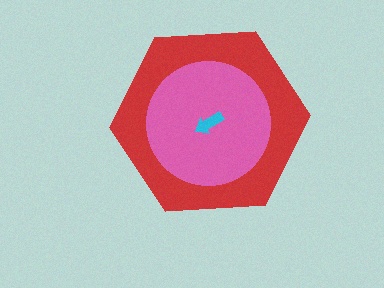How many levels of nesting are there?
3.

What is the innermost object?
The cyan arrow.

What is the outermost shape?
The red hexagon.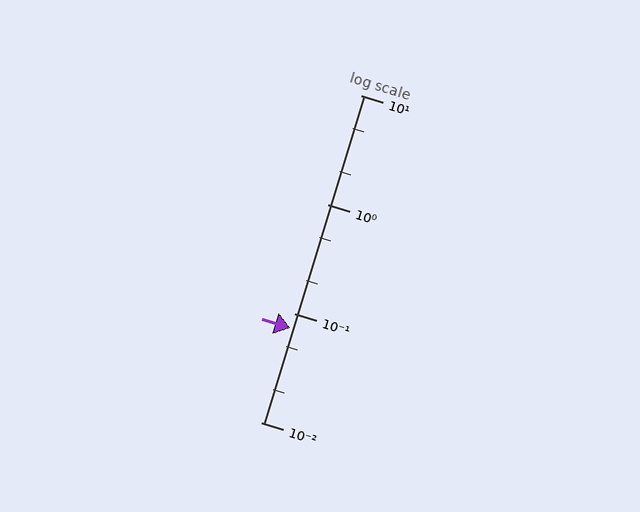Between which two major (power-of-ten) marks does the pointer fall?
The pointer is between 0.01 and 0.1.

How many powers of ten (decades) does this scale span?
The scale spans 3 decades, from 0.01 to 10.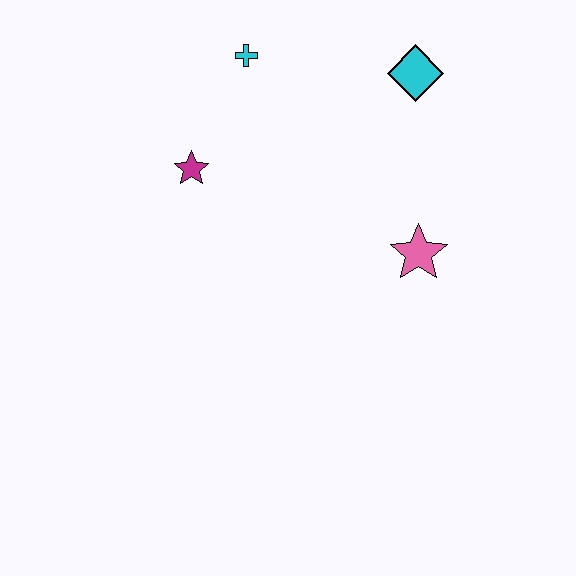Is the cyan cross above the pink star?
Yes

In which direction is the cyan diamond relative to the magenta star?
The cyan diamond is to the right of the magenta star.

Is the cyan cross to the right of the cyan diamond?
No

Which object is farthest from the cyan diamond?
The magenta star is farthest from the cyan diamond.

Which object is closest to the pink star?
The cyan diamond is closest to the pink star.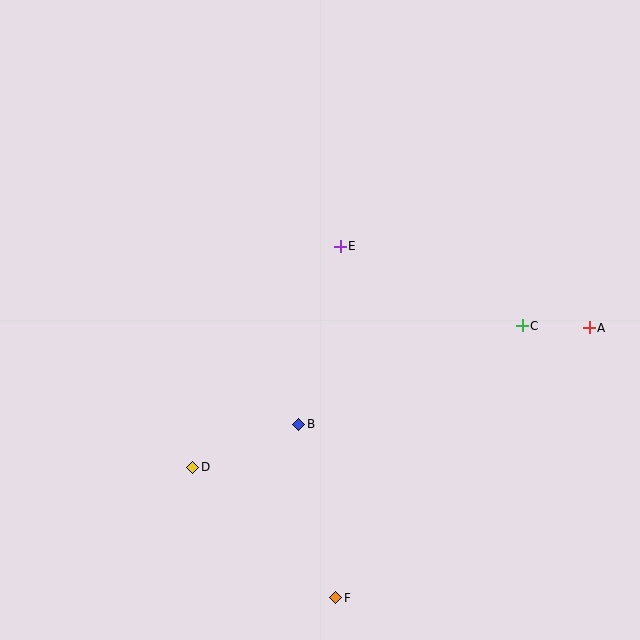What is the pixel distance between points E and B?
The distance between E and B is 183 pixels.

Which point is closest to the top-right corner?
Point A is closest to the top-right corner.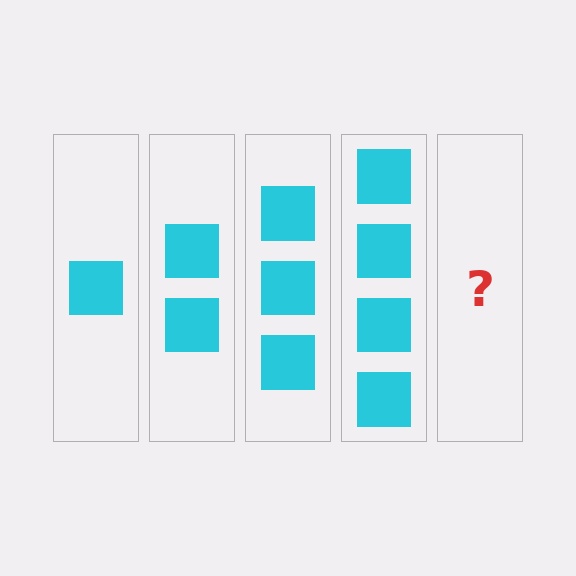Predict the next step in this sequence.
The next step is 5 squares.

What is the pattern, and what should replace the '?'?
The pattern is that each step adds one more square. The '?' should be 5 squares.